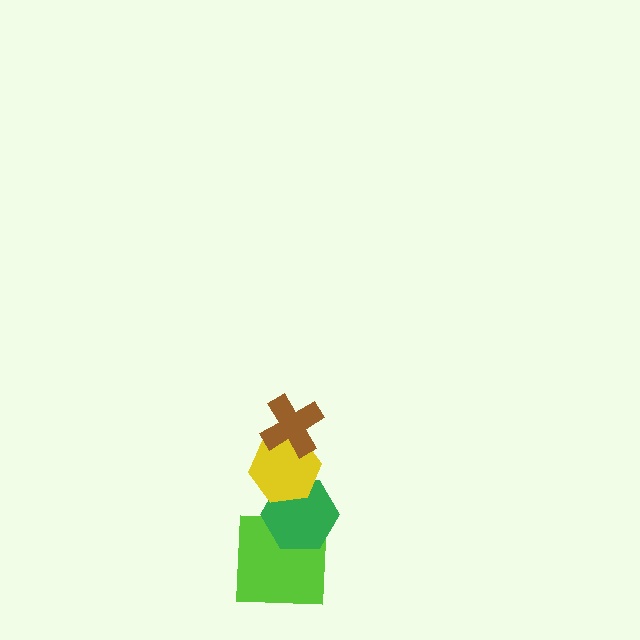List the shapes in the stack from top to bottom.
From top to bottom: the brown cross, the yellow hexagon, the green hexagon, the lime square.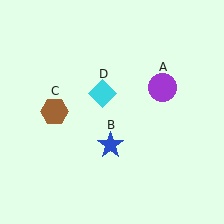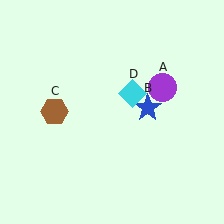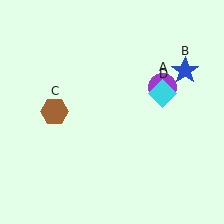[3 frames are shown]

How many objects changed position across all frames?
2 objects changed position: blue star (object B), cyan diamond (object D).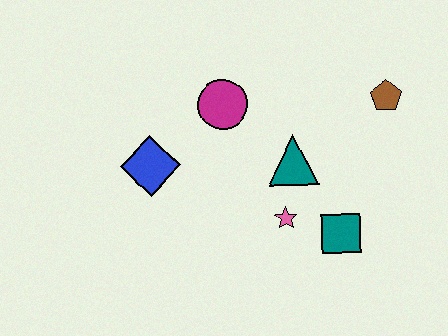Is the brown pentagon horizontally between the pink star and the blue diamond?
No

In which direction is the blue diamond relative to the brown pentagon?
The blue diamond is to the left of the brown pentagon.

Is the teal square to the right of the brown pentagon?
No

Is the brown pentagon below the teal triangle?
No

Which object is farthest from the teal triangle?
The blue diamond is farthest from the teal triangle.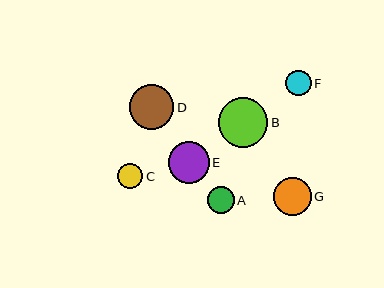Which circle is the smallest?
Circle C is the smallest with a size of approximately 25 pixels.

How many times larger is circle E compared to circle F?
Circle E is approximately 1.6 times the size of circle F.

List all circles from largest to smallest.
From largest to smallest: B, D, E, G, A, F, C.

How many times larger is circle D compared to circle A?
Circle D is approximately 1.7 times the size of circle A.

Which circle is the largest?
Circle B is the largest with a size of approximately 50 pixels.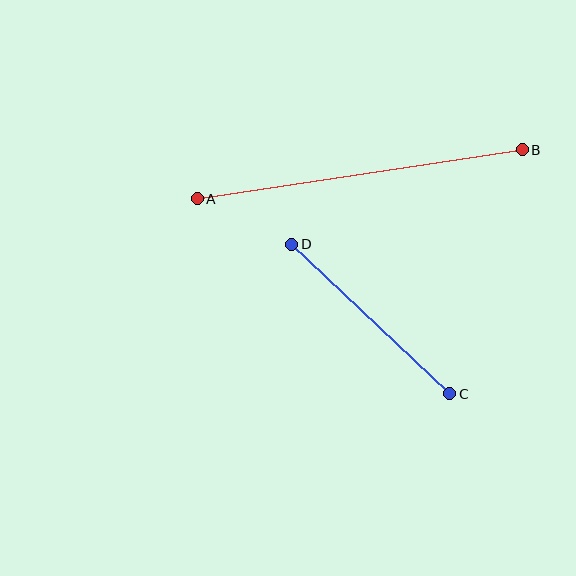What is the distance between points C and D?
The distance is approximately 217 pixels.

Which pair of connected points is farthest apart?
Points A and B are farthest apart.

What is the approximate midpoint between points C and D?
The midpoint is at approximately (371, 319) pixels.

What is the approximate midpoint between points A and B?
The midpoint is at approximately (360, 174) pixels.